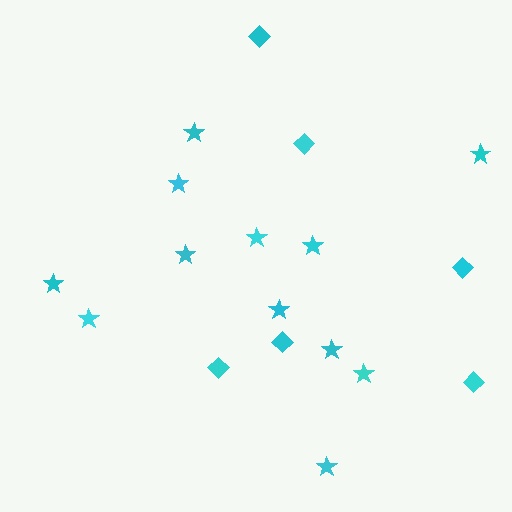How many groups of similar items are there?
There are 2 groups: one group of stars (12) and one group of diamonds (6).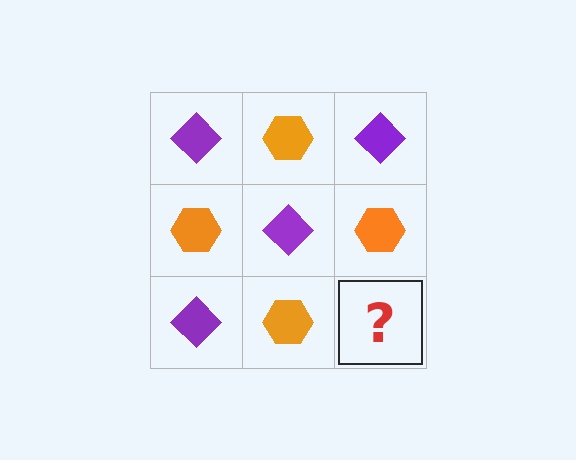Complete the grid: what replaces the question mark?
The question mark should be replaced with a purple diamond.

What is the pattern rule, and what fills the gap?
The rule is that it alternates purple diamond and orange hexagon in a checkerboard pattern. The gap should be filled with a purple diamond.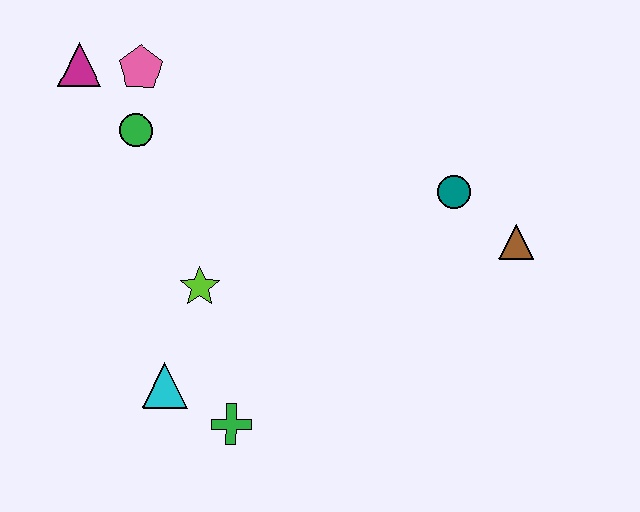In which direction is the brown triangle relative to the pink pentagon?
The brown triangle is to the right of the pink pentagon.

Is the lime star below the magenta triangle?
Yes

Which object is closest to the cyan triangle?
The green cross is closest to the cyan triangle.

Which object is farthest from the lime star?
The brown triangle is farthest from the lime star.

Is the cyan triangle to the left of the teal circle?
Yes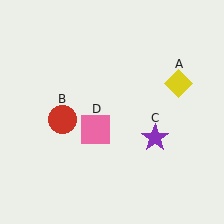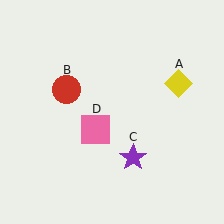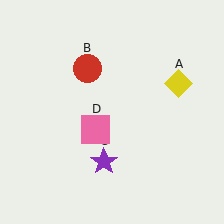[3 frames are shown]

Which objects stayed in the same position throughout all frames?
Yellow diamond (object A) and pink square (object D) remained stationary.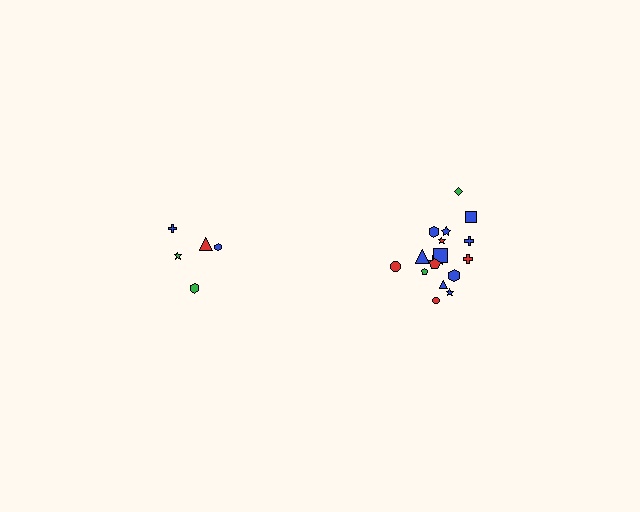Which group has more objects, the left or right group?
The right group.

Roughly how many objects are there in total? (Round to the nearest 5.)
Roughly 25 objects in total.